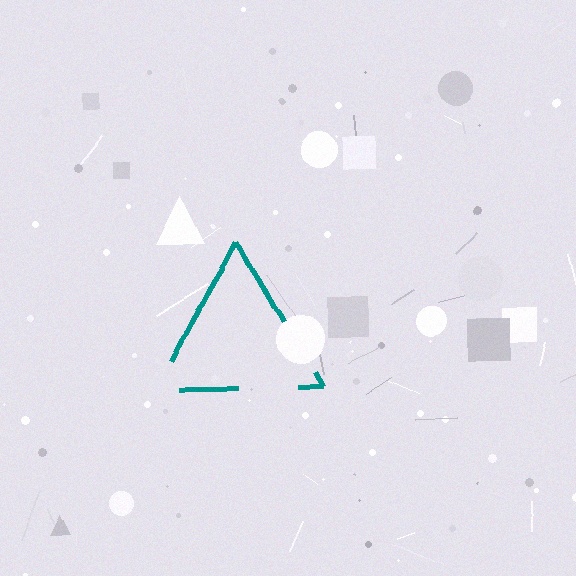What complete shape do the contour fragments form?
The contour fragments form a triangle.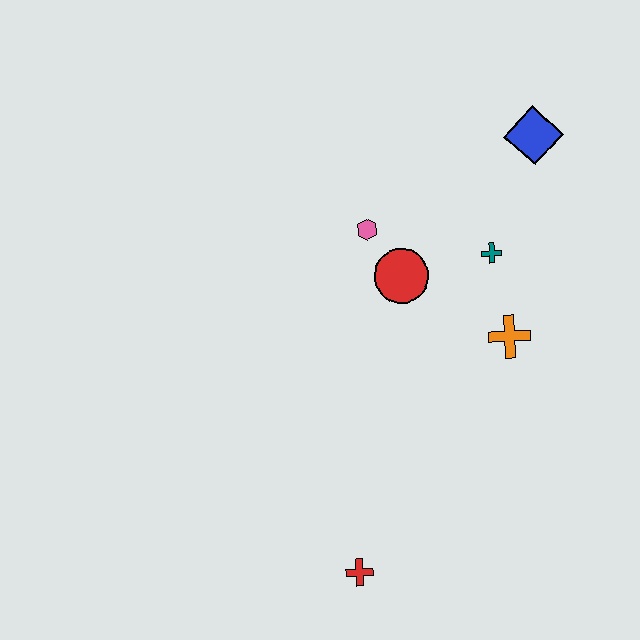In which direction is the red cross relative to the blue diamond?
The red cross is below the blue diamond.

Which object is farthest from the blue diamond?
The red cross is farthest from the blue diamond.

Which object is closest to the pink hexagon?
The red circle is closest to the pink hexagon.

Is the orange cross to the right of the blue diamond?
No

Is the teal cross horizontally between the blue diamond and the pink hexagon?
Yes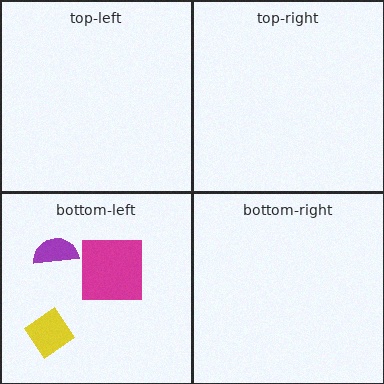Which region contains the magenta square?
The bottom-left region.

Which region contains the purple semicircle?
The bottom-left region.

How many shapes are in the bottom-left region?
3.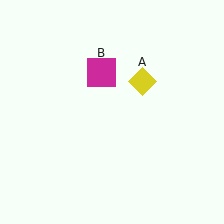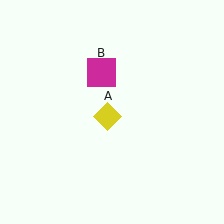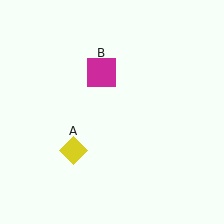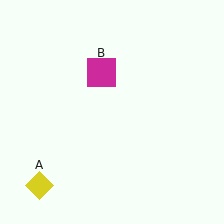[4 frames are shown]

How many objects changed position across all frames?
1 object changed position: yellow diamond (object A).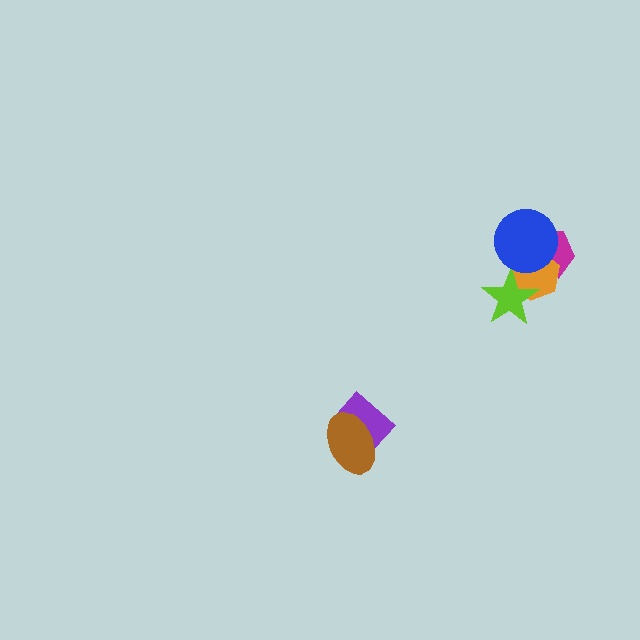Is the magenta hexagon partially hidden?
Yes, it is partially covered by another shape.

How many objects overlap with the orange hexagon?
3 objects overlap with the orange hexagon.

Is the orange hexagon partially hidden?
Yes, it is partially covered by another shape.